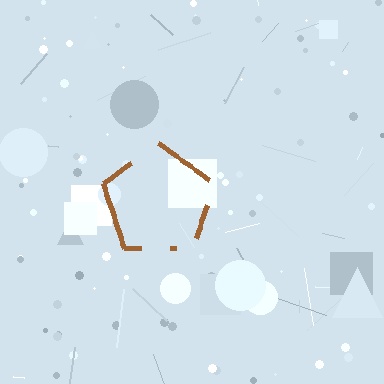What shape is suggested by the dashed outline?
The dashed outline suggests a pentagon.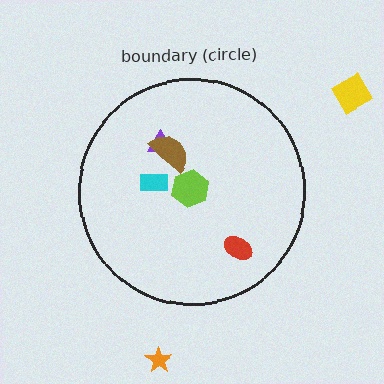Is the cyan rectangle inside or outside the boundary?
Inside.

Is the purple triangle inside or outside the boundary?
Inside.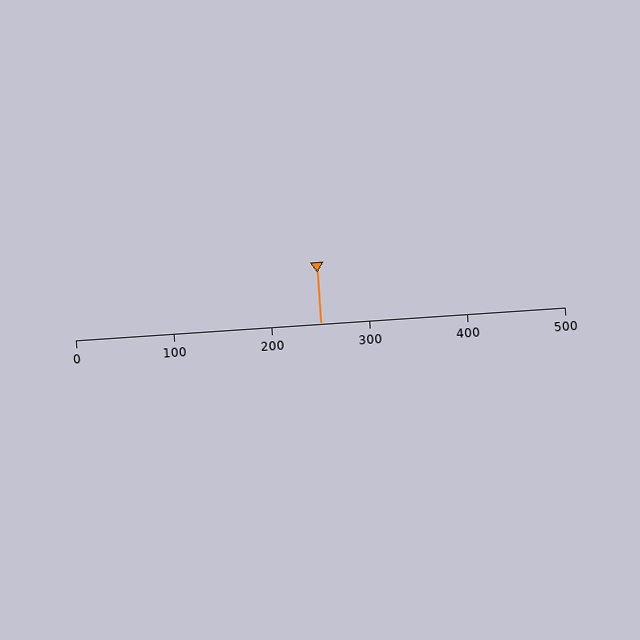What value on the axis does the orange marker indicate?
The marker indicates approximately 250.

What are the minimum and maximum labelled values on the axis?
The axis runs from 0 to 500.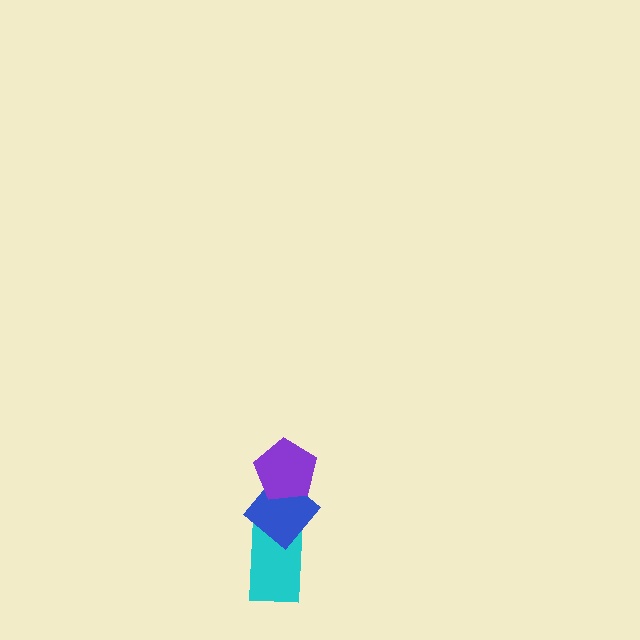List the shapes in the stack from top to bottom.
From top to bottom: the purple pentagon, the blue diamond, the cyan rectangle.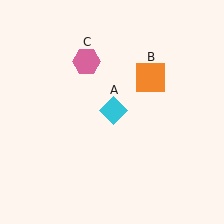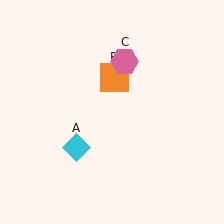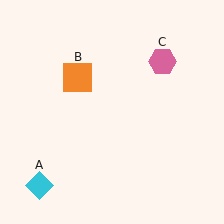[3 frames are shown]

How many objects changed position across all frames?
3 objects changed position: cyan diamond (object A), orange square (object B), pink hexagon (object C).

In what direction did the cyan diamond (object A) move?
The cyan diamond (object A) moved down and to the left.